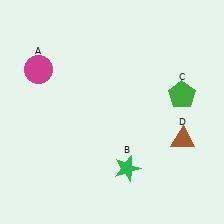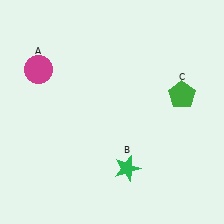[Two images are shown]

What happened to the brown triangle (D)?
The brown triangle (D) was removed in Image 2. It was in the bottom-right area of Image 1.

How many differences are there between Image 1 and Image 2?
There is 1 difference between the two images.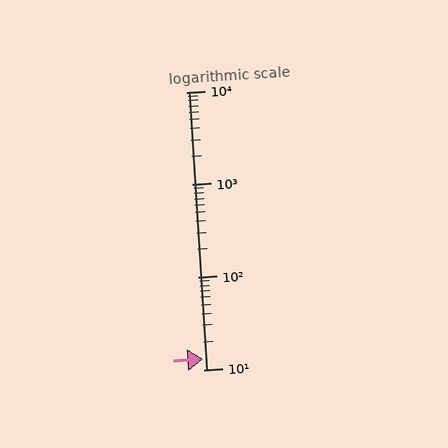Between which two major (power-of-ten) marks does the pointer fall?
The pointer is between 10 and 100.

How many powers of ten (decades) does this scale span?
The scale spans 3 decades, from 10 to 10000.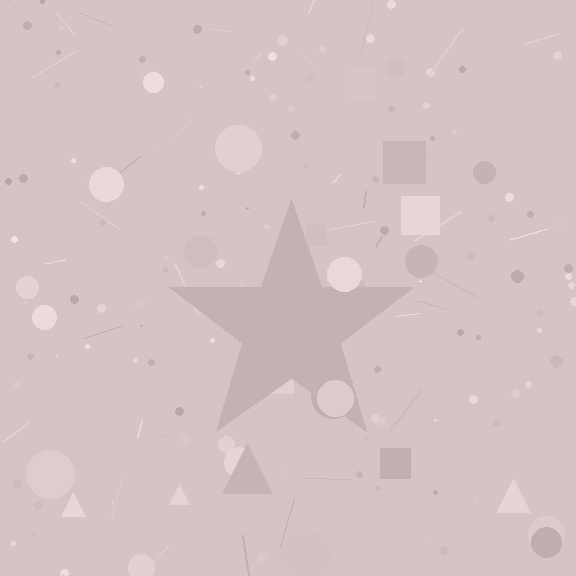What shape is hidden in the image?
A star is hidden in the image.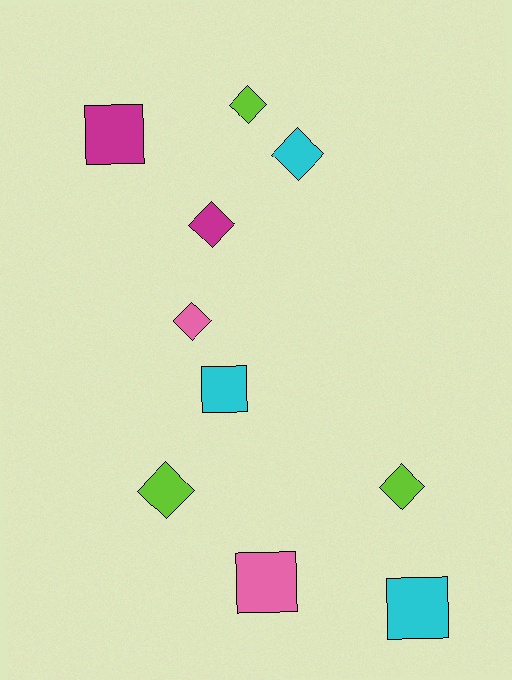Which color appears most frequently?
Cyan, with 3 objects.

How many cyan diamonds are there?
There is 1 cyan diamond.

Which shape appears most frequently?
Diamond, with 6 objects.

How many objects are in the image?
There are 10 objects.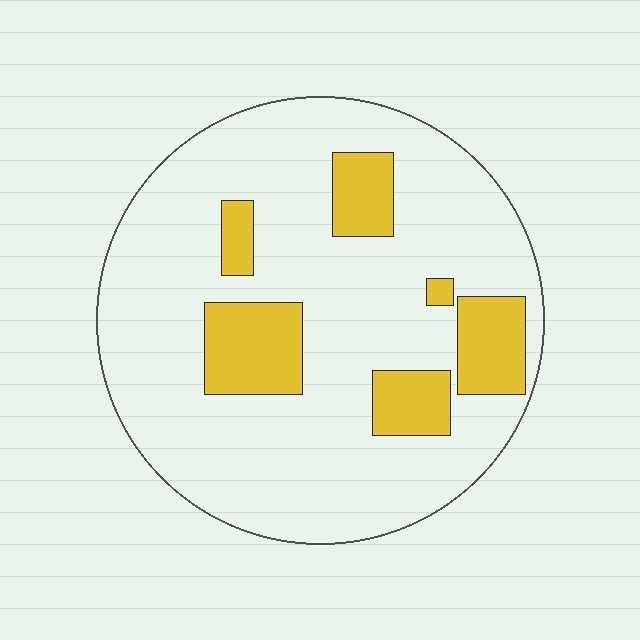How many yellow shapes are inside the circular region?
6.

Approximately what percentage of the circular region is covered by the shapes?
Approximately 20%.